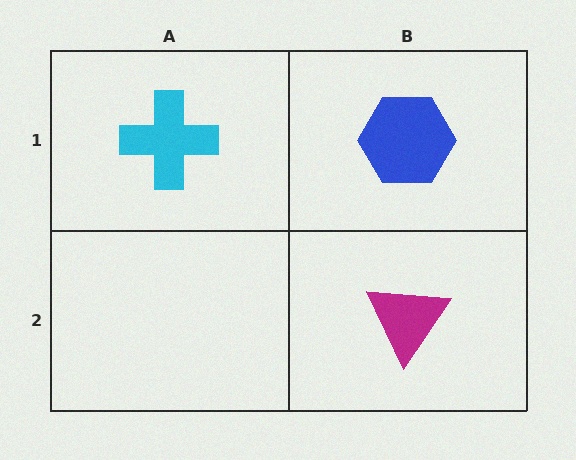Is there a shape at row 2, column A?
No, that cell is empty.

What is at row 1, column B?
A blue hexagon.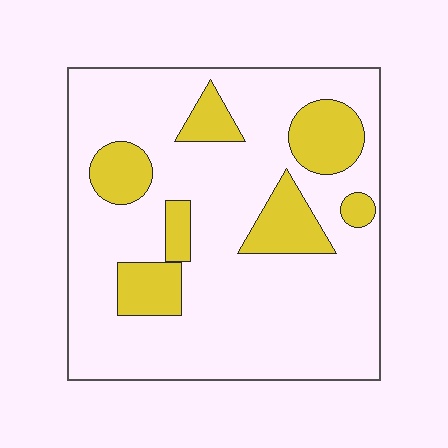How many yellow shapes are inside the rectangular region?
7.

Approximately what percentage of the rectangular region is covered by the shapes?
Approximately 20%.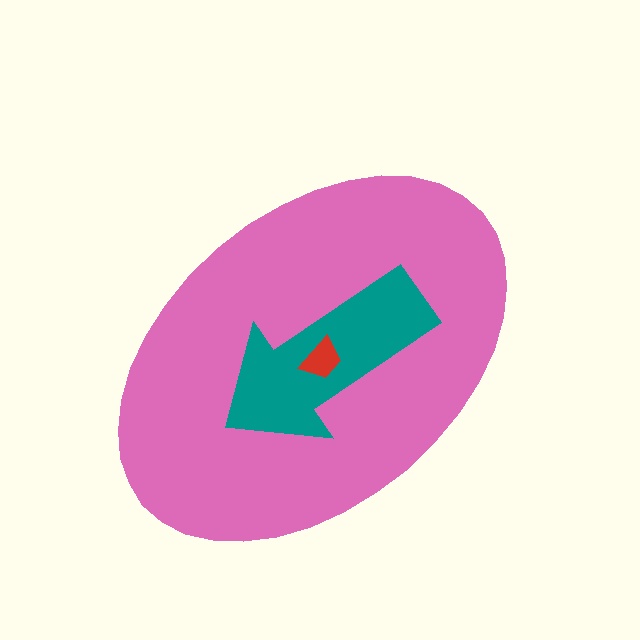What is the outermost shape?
The pink ellipse.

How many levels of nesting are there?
3.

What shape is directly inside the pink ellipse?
The teal arrow.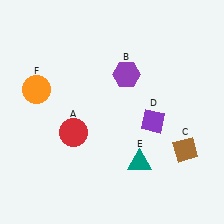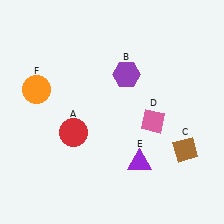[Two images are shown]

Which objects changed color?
D changed from purple to pink. E changed from teal to purple.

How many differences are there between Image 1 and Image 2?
There are 2 differences between the two images.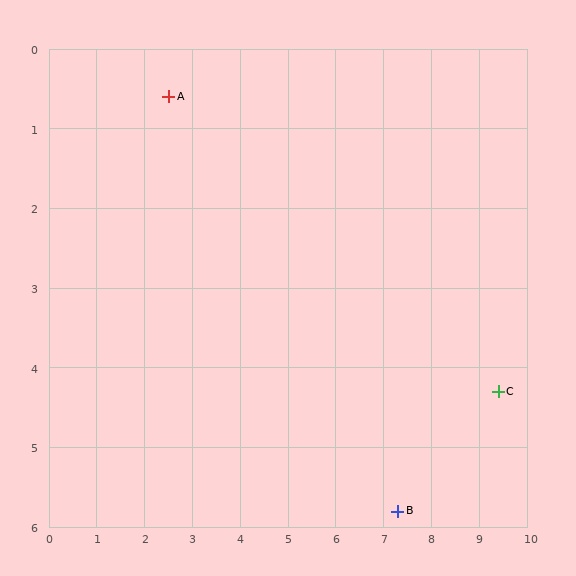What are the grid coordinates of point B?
Point B is at approximately (7.3, 5.8).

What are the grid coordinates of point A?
Point A is at approximately (2.5, 0.6).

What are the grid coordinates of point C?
Point C is at approximately (9.4, 4.3).